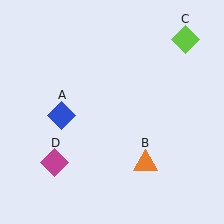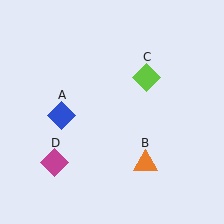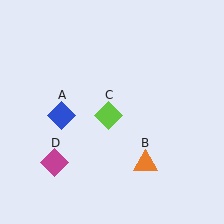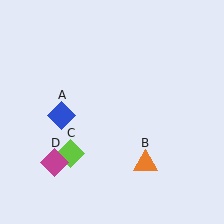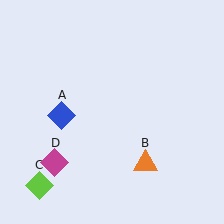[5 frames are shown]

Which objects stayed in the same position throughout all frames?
Blue diamond (object A) and orange triangle (object B) and magenta diamond (object D) remained stationary.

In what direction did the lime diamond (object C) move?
The lime diamond (object C) moved down and to the left.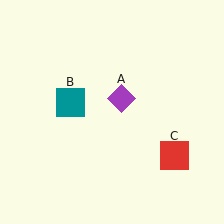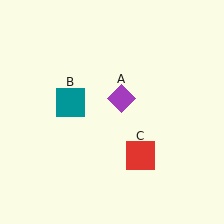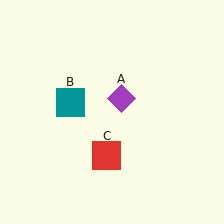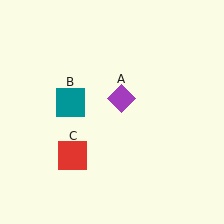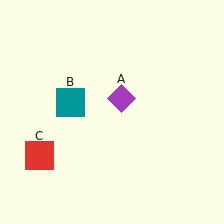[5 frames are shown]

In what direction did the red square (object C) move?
The red square (object C) moved left.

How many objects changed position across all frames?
1 object changed position: red square (object C).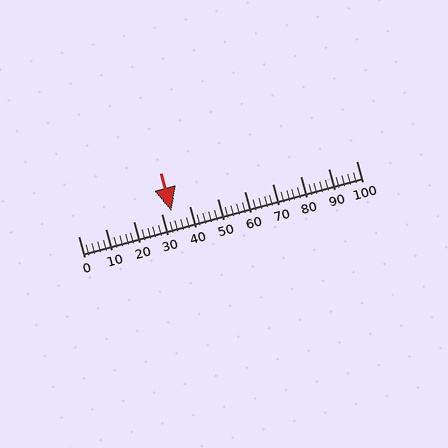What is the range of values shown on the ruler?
The ruler shows values from 0 to 100.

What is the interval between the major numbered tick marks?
The major tick marks are spaced 10 units apart.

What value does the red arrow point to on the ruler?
The red arrow points to approximately 34.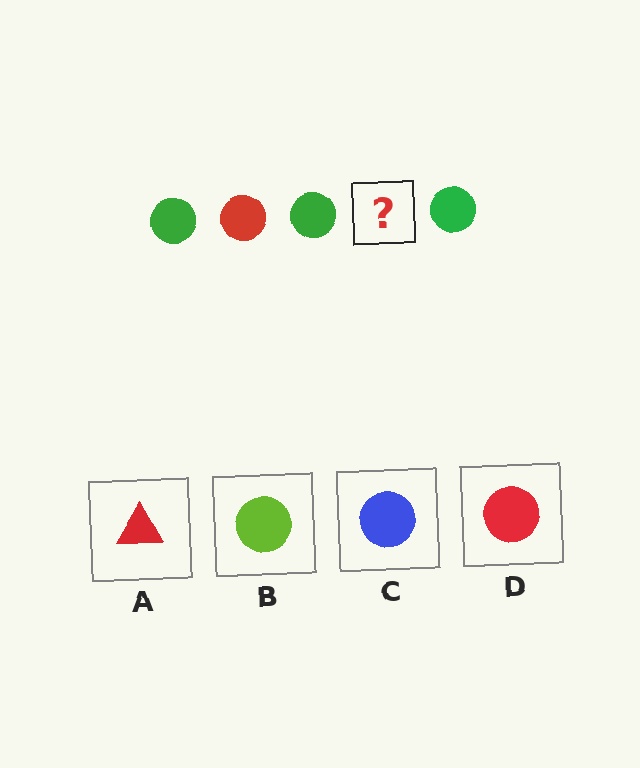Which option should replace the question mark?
Option D.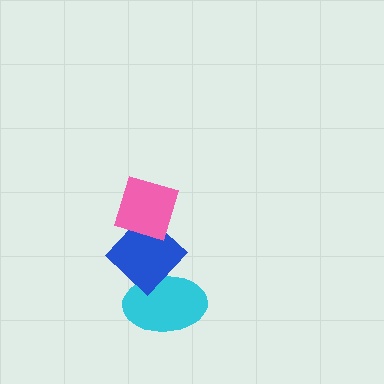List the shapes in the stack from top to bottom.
From top to bottom: the pink diamond, the blue diamond, the cyan ellipse.